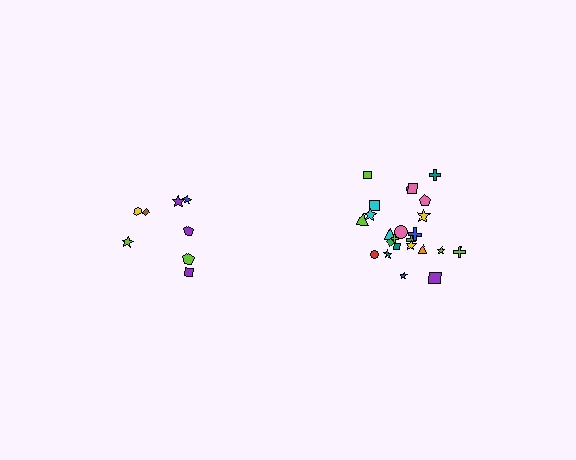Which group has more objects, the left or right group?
The right group.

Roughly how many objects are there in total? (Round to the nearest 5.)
Roughly 35 objects in total.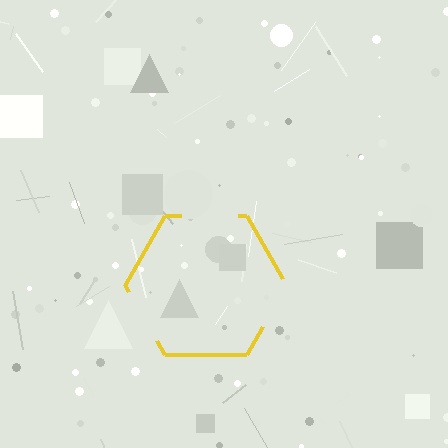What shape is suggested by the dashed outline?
The dashed outline suggests a hexagon.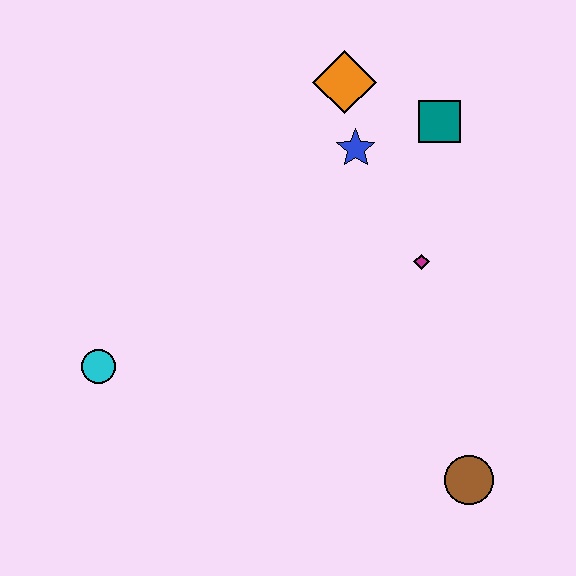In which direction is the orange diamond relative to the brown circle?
The orange diamond is above the brown circle.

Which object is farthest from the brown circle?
The orange diamond is farthest from the brown circle.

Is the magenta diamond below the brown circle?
No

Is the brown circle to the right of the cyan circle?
Yes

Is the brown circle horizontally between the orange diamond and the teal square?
No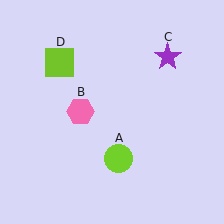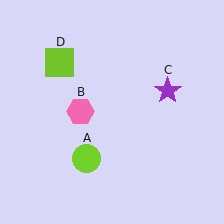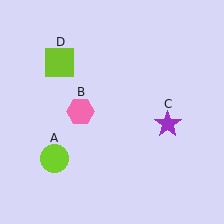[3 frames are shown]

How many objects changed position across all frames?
2 objects changed position: lime circle (object A), purple star (object C).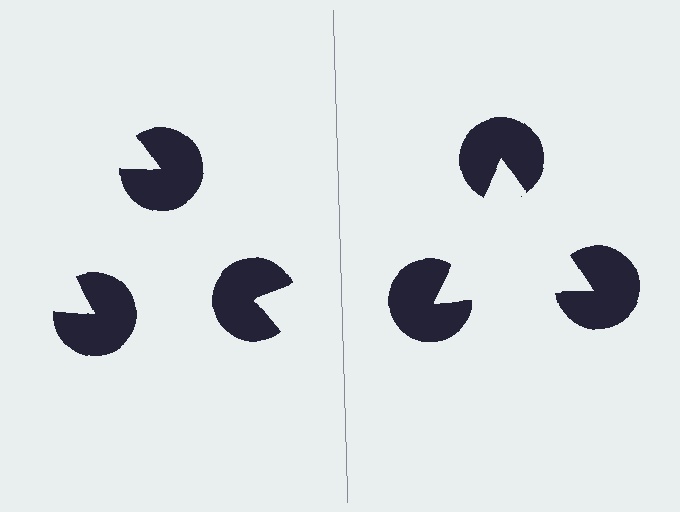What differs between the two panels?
The pac-man discs are positioned identically on both sides; only the wedge orientations differ. On the right they align to a triangle; on the left they are misaligned.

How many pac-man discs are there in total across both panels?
6 — 3 on each side.